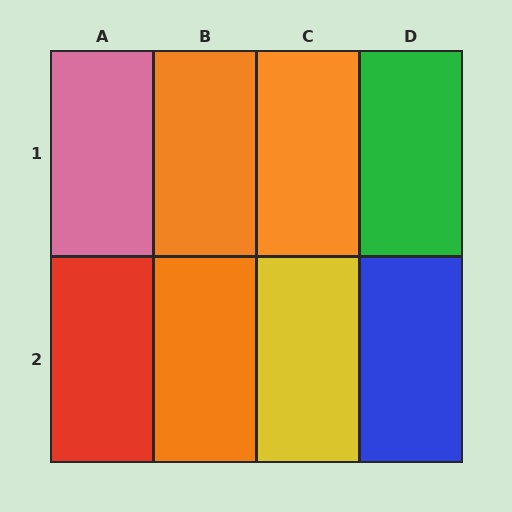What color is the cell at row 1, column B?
Orange.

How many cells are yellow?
1 cell is yellow.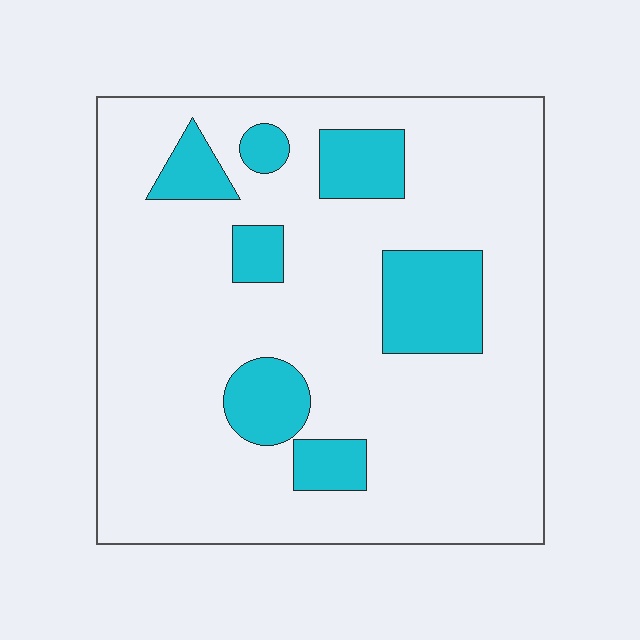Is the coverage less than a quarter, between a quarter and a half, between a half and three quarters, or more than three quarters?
Less than a quarter.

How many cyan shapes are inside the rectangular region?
7.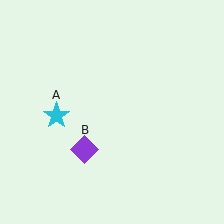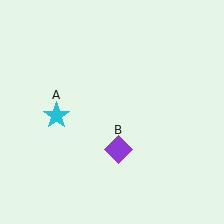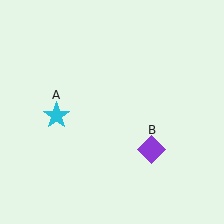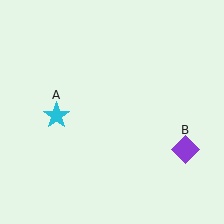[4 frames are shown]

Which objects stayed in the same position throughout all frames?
Cyan star (object A) remained stationary.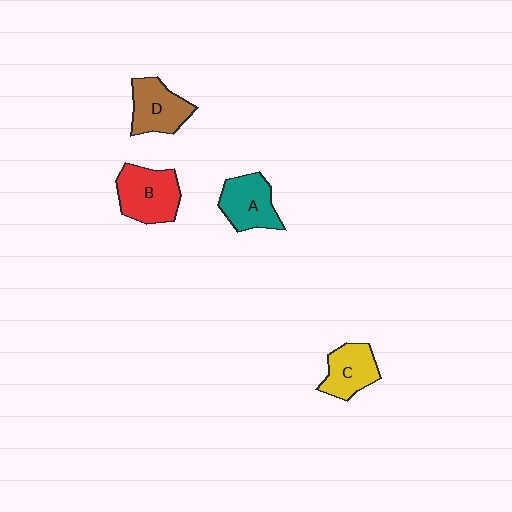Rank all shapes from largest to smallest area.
From largest to smallest: B (red), A (teal), D (brown), C (yellow).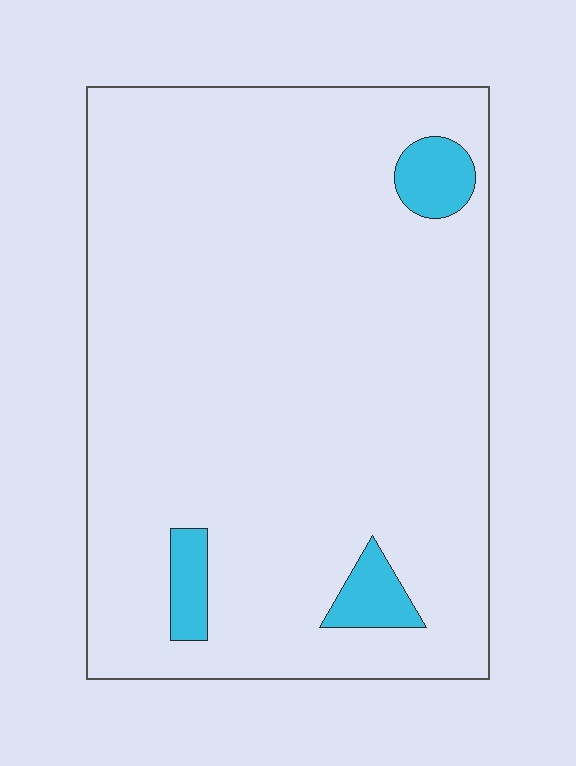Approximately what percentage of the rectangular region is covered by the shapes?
Approximately 5%.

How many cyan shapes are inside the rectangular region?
3.